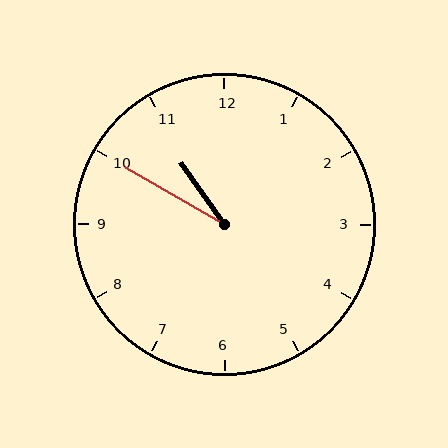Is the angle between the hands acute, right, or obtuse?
It is acute.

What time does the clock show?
10:50.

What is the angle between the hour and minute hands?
Approximately 25 degrees.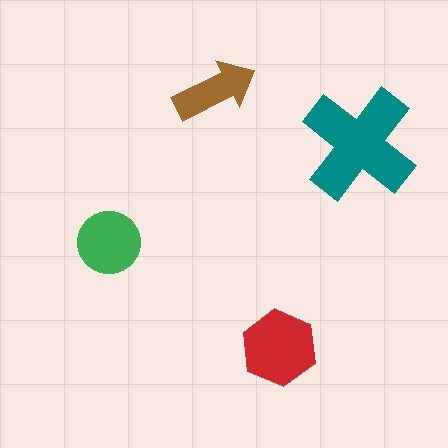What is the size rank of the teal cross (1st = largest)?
1st.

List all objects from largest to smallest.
The teal cross, the red hexagon, the green circle, the brown arrow.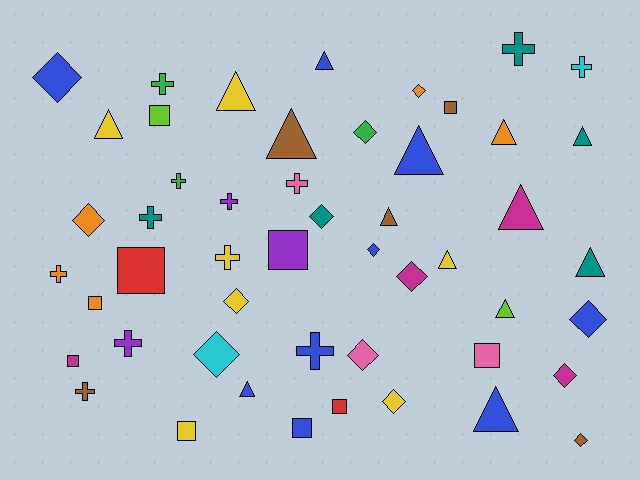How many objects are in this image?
There are 50 objects.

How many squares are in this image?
There are 10 squares.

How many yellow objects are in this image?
There are 7 yellow objects.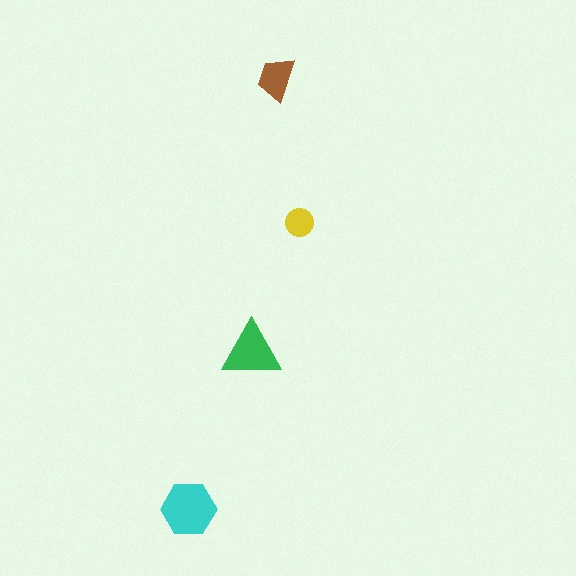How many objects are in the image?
There are 4 objects in the image.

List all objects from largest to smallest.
The cyan hexagon, the green triangle, the brown trapezoid, the yellow circle.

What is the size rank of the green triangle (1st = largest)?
2nd.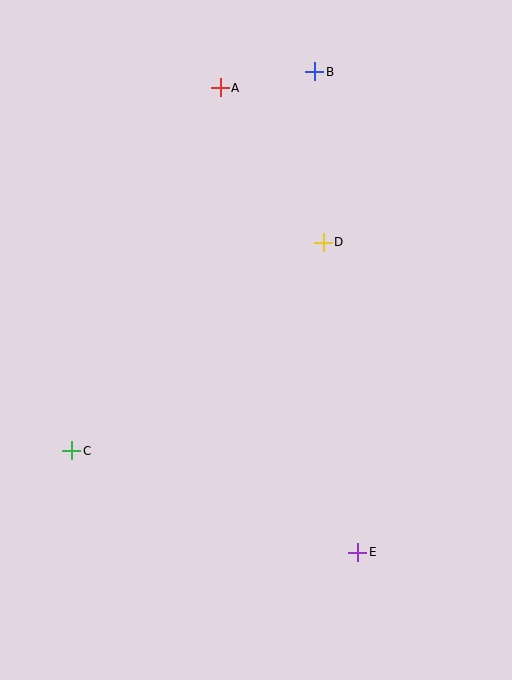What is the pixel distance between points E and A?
The distance between E and A is 484 pixels.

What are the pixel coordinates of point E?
Point E is at (358, 552).